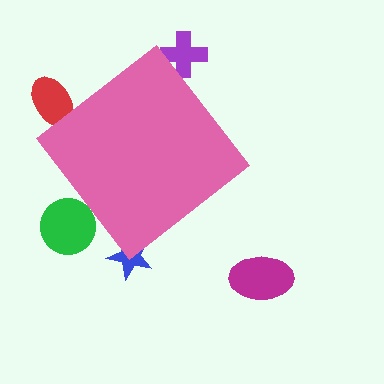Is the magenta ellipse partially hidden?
No, the magenta ellipse is fully visible.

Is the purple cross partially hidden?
Yes, the purple cross is partially hidden behind the pink diamond.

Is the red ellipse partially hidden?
Yes, the red ellipse is partially hidden behind the pink diamond.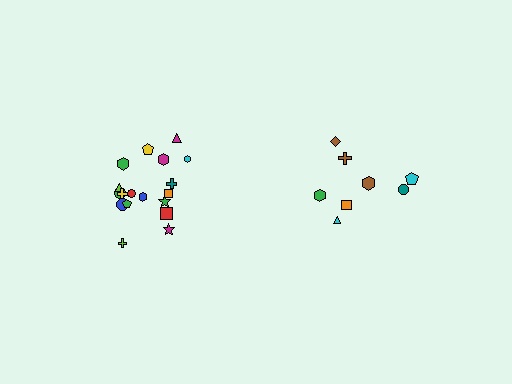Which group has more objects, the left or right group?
The left group.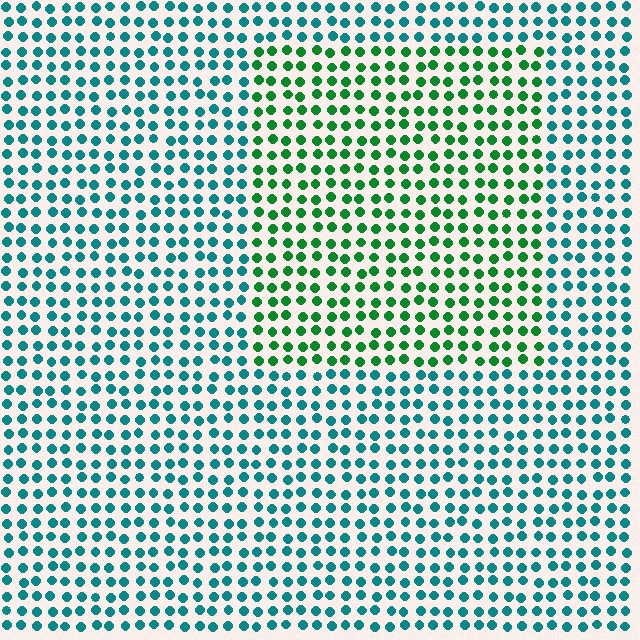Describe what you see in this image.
The image is filled with small teal elements in a uniform arrangement. A rectangle-shaped region is visible where the elements are tinted to a slightly different hue, forming a subtle color boundary.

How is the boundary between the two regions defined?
The boundary is defined purely by a slight shift in hue (about 44 degrees). Spacing, size, and orientation are identical on both sides.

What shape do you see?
I see a rectangle.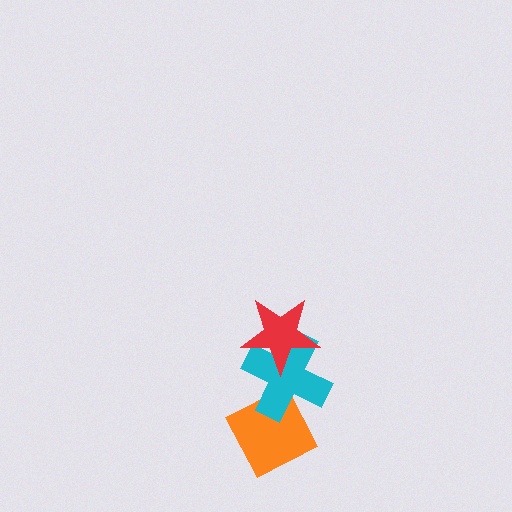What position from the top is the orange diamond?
The orange diamond is 3rd from the top.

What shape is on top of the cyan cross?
The red star is on top of the cyan cross.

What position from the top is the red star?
The red star is 1st from the top.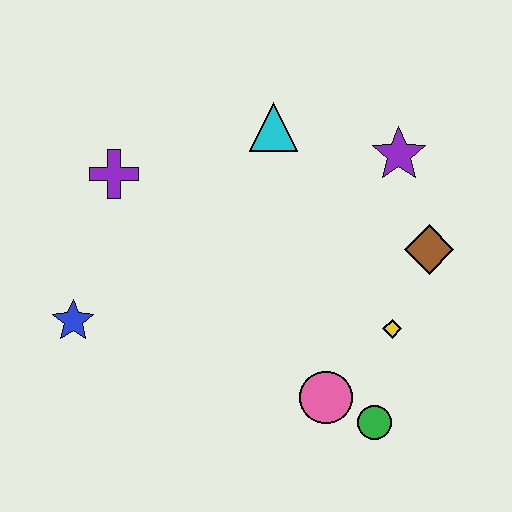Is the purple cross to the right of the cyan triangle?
No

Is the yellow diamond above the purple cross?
No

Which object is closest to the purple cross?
The blue star is closest to the purple cross.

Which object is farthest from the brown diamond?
The blue star is farthest from the brown diamond.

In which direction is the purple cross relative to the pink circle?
The purple cross is above the pink circle.